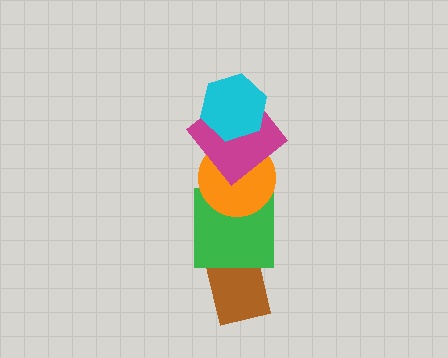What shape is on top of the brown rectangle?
The green square is on top of the brown rectangle.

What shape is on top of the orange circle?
The magenta diamond is on top of the orange circle.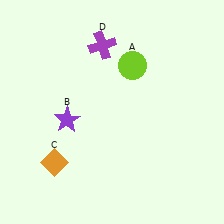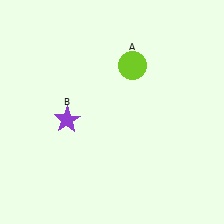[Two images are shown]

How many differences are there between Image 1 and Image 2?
There are 2 differences between the two images.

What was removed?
The purple cross (D), the orange diamond (C) were removed in Image 2.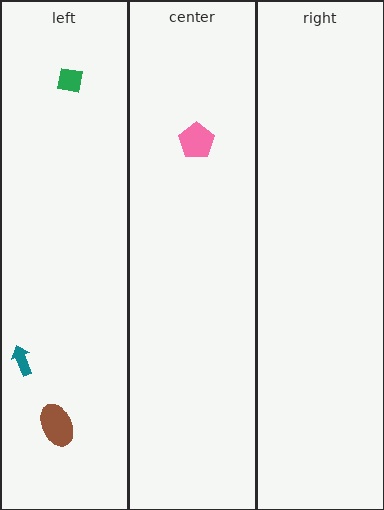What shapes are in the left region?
The brown ellipse, the teal arrow, the green square.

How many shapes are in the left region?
3.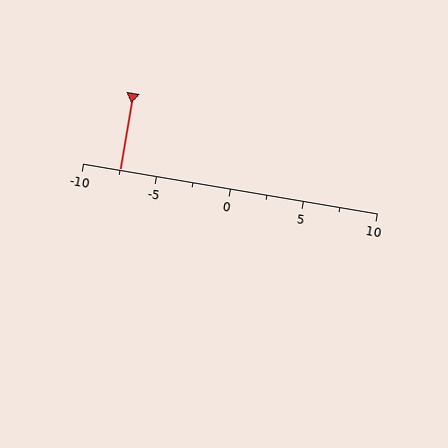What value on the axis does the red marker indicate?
The marker indicates approximately -7.5.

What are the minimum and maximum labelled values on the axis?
The axis runs from -10 to 10.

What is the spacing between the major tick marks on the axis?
The major ticks are spaced 5 apart.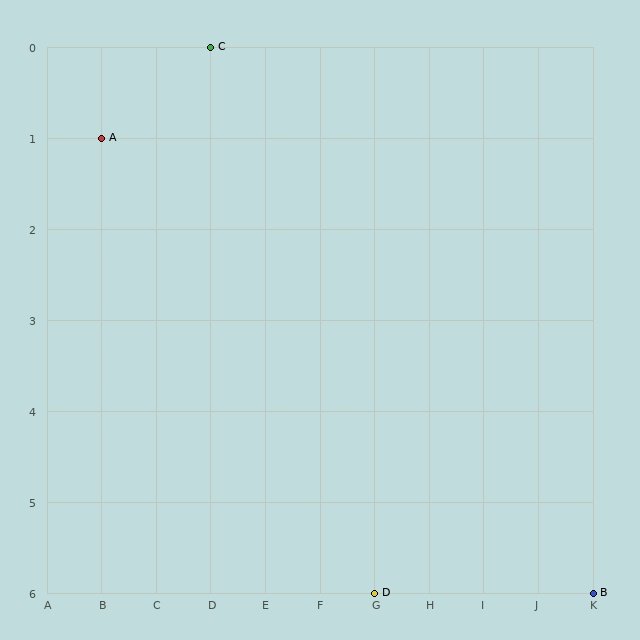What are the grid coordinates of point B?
Point B is at grid coordinates (K, 6).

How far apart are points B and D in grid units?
Points B and D are 4 columns apart.